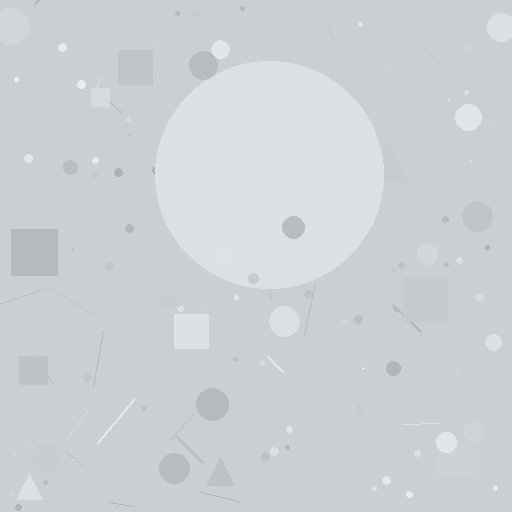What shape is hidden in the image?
A circle is hidden in the image.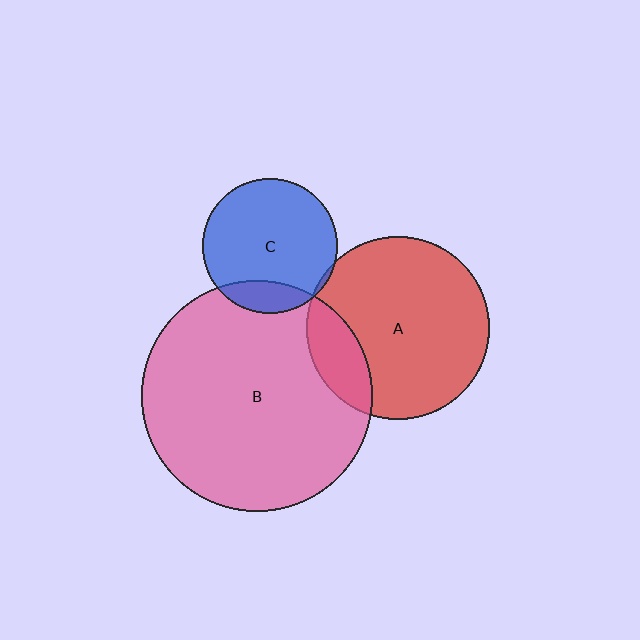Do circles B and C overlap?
Yes.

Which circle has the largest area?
Circle B (pink).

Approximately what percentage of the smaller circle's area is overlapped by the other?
Approximately 15%.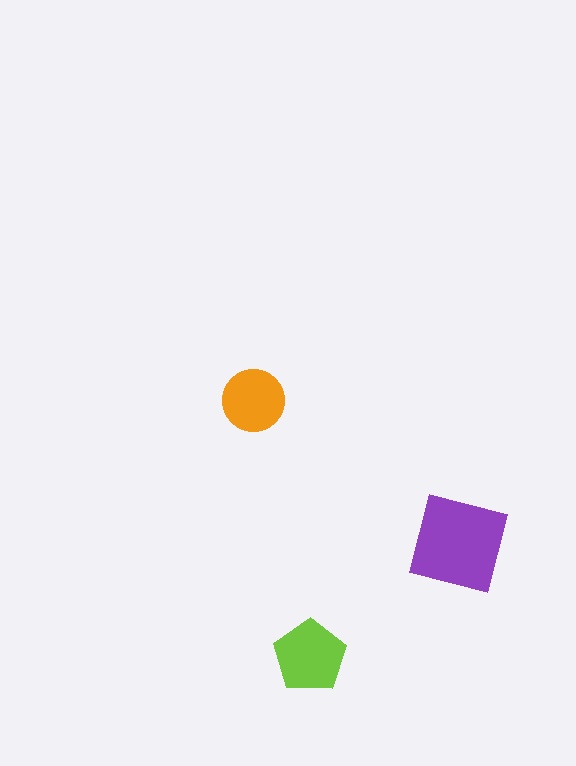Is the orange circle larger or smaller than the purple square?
Smaller.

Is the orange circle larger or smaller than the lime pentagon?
Smaller.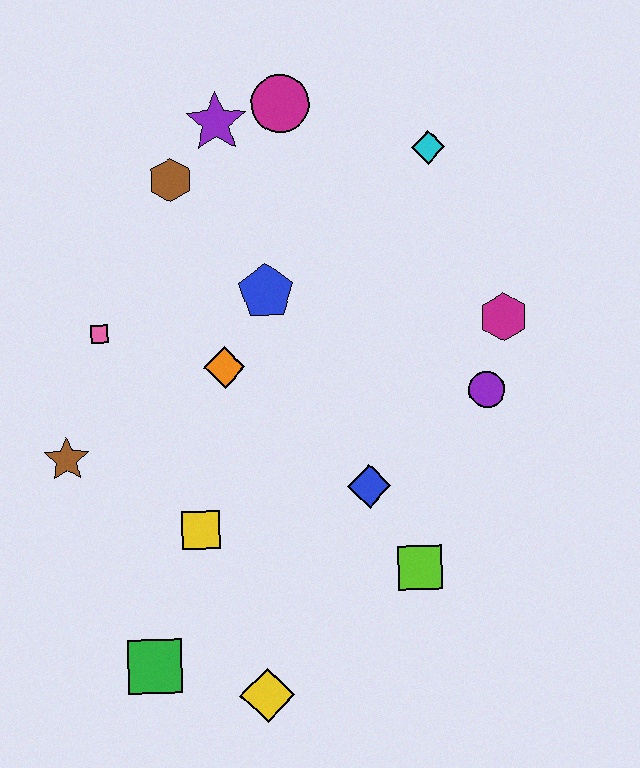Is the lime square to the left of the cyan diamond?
Yes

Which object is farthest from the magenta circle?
The yellow diamond is farthest from the magenta circle.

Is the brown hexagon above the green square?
Yes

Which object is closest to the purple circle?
The magenta hexagon is closest to the purple circle.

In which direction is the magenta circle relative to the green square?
The magenta circle is above the green square.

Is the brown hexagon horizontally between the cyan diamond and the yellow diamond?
No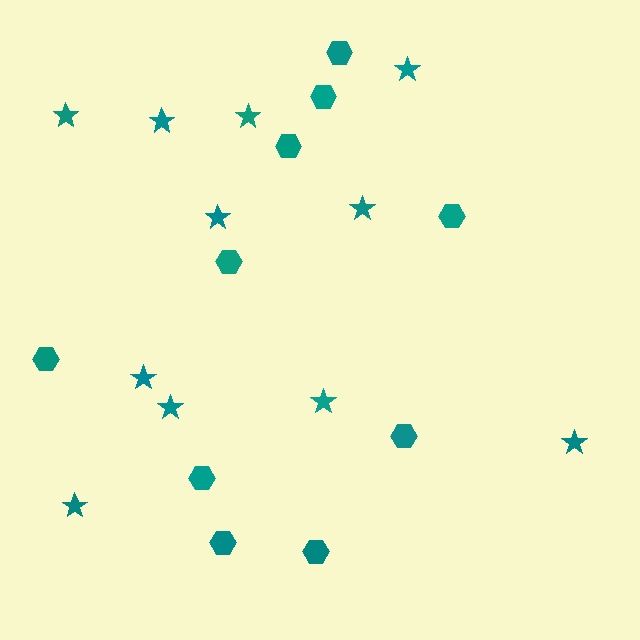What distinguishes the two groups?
There are 2 groups: one group of hexagons (10) and one group of stars (11).